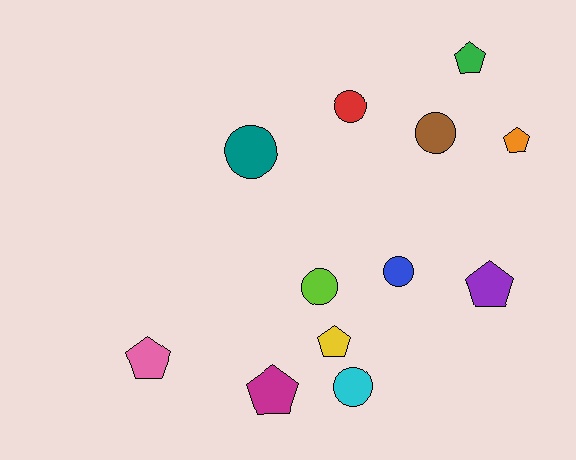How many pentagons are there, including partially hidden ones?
There are 6 pentagons.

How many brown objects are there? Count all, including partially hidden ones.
There is 1 brown object.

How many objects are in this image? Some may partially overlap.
There are 12 objects.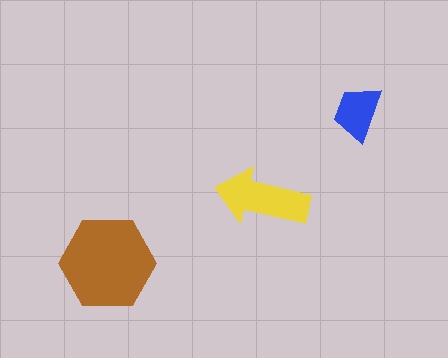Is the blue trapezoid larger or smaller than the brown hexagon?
Smaller.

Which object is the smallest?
The blue trapezoid.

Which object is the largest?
The brown hexagon.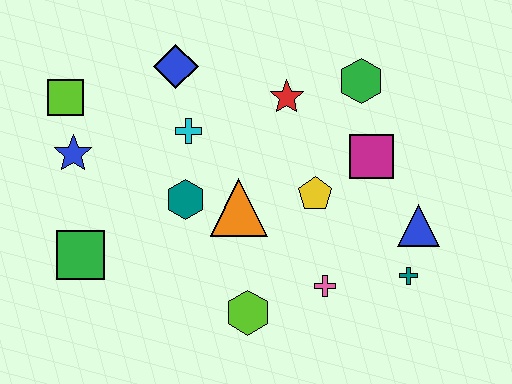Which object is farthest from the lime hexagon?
The lime square is farthest from the lime hexagon.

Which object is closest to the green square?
The blue star is closest to the green square.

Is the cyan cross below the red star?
Yes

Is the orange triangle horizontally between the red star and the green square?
Yes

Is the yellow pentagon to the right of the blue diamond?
Yes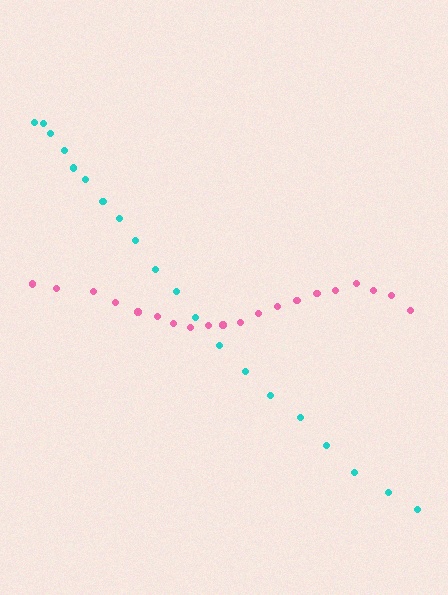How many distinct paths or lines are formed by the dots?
There are 2 distinct paths.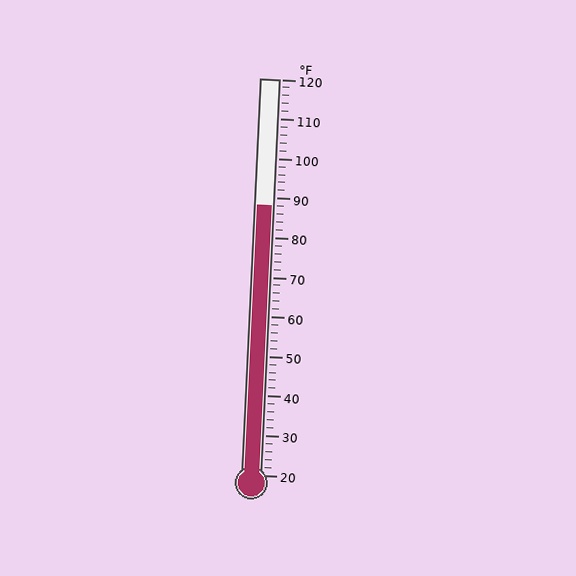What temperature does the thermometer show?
The thermometer shows approximately 88°F.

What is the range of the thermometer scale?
The thermometer scale ranges from 20°F to 120°F.